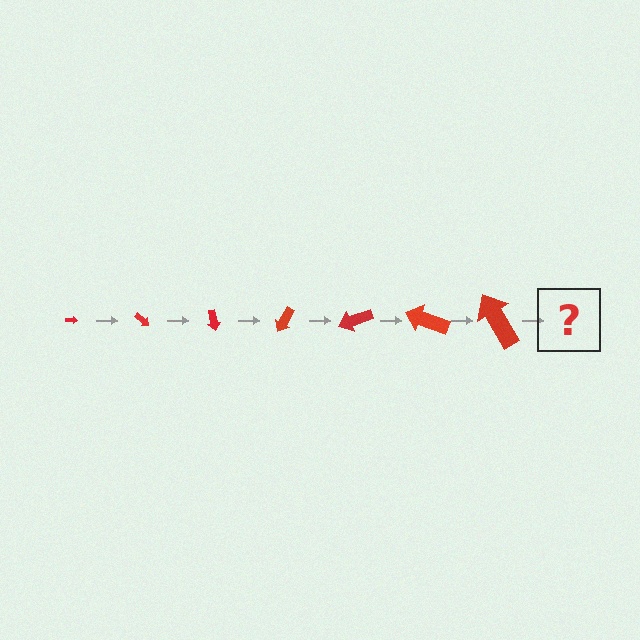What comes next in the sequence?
The next element should be an arrow, larger than the previous one and rotated 280 degrees from the start.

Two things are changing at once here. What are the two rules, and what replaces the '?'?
The two rules are that the arrow grows larger each step and it rotates 40 degrees each step. The '?' should be an arrow, larger than the previous one and rotated 280 degrees from the start.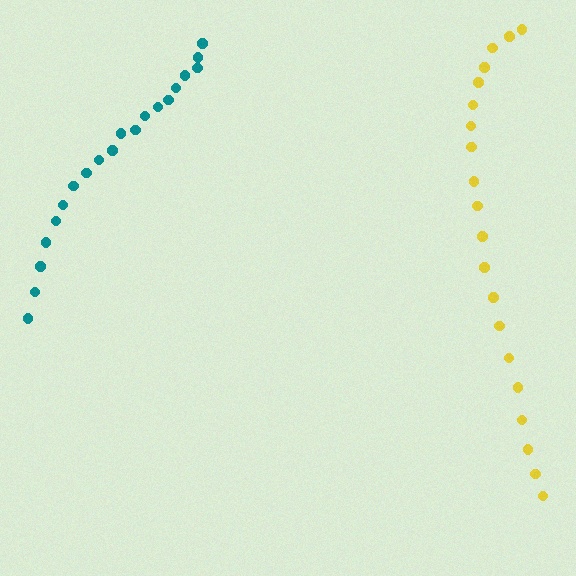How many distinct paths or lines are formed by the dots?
There are 2 distinct paths.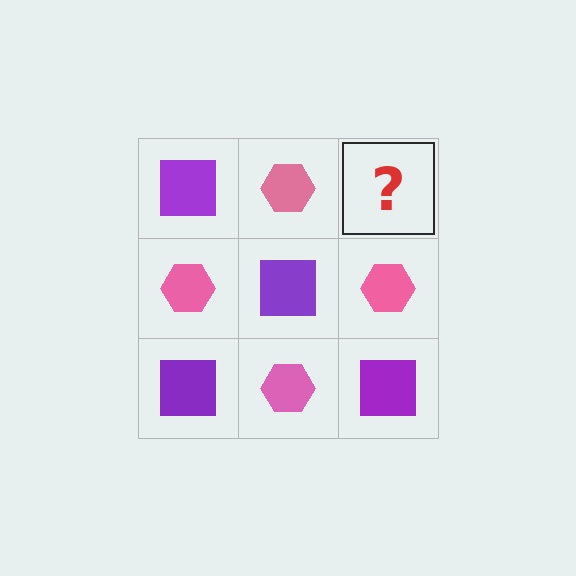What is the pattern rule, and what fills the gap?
The rule is that it alternates purple square and pink hexagon in a checkerboard pattern. The gap should be filled with a purple square.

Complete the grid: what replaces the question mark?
The question mark should be replaced with a purple square.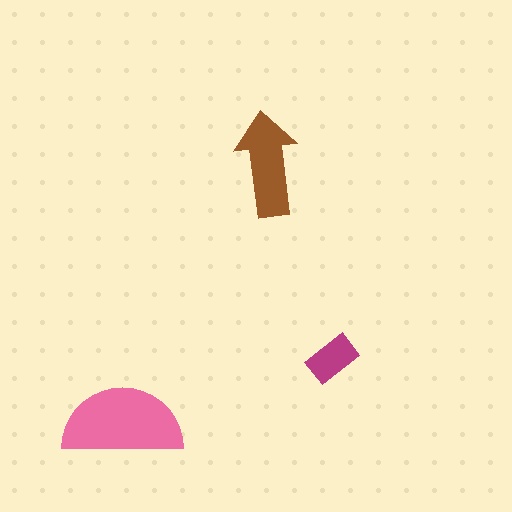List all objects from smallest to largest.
The magenta rectangle, the brown arrow, the pink semicircle.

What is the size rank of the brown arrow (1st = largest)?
2nd.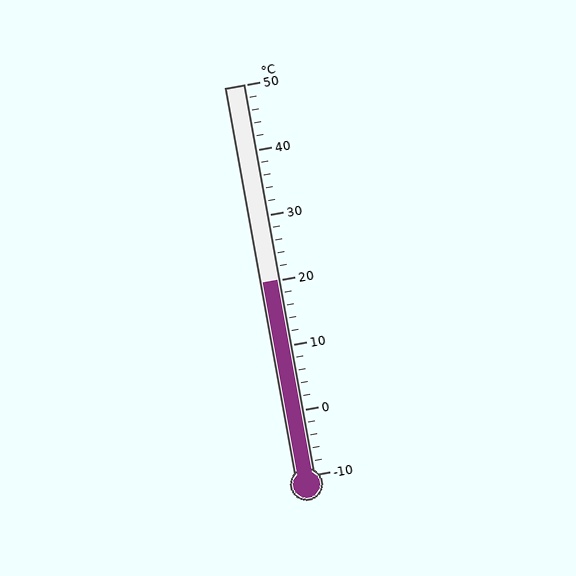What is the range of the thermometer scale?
The thermometer scale ranges from -10°C to 50°C.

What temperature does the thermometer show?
The thermometer shows approximately 20°C.